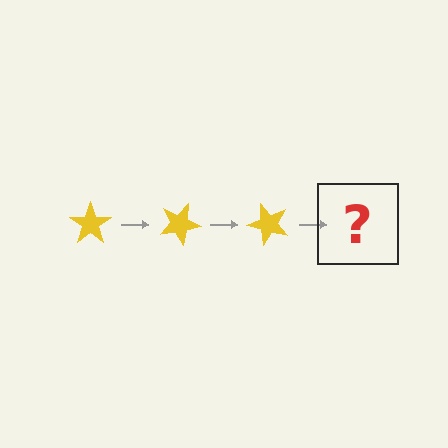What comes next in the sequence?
The next element should be a yellow star rotated 75 degrees.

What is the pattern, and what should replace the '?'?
The pattern is that the star rotates 25 degrees each step. The '?' should be a yellow star rotated 75 degrees.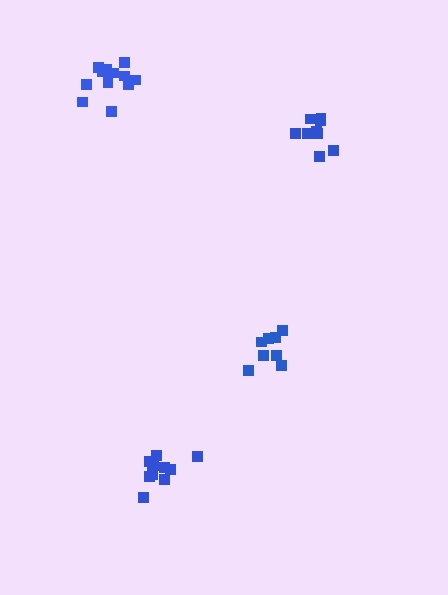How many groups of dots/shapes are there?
There are 4 groups.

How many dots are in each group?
Group 1: 9 dots, Group 2: 12 dots, Group 3: 11 dots, Group 4: 8 dots (40 total).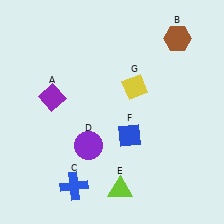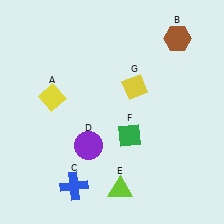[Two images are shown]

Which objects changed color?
A changed from purple to yellow. F changed from blue to green.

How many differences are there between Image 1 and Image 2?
There are 2 differences between the two images.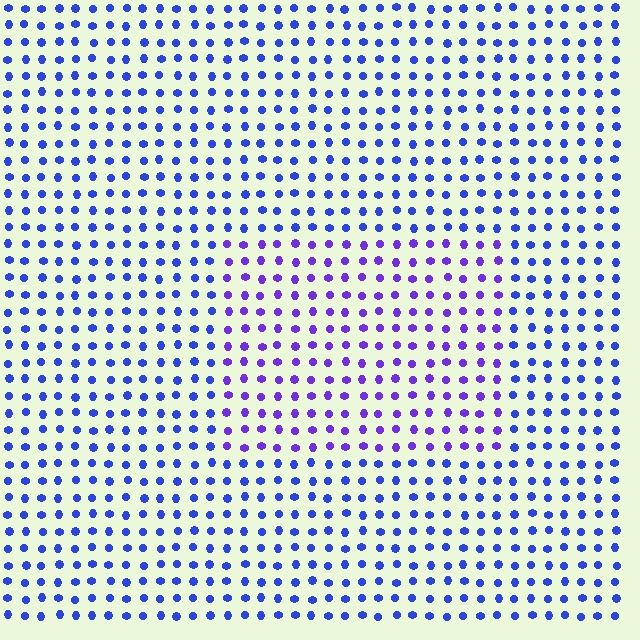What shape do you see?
I see a rectangle.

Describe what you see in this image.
The image is filled with small blue elements in a uniform arrangement. A rectangle-shaped region is visible where the elements are tinted to a slightly different hue, forming a subtle color boundary.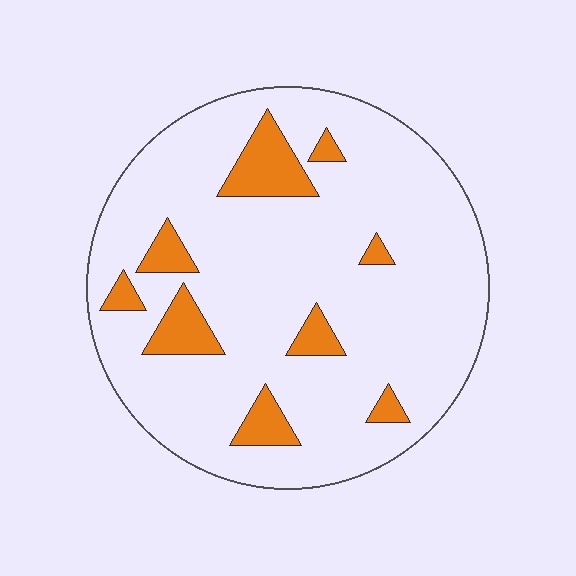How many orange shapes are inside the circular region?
9.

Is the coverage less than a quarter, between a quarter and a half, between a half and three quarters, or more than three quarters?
Less than a quarter.